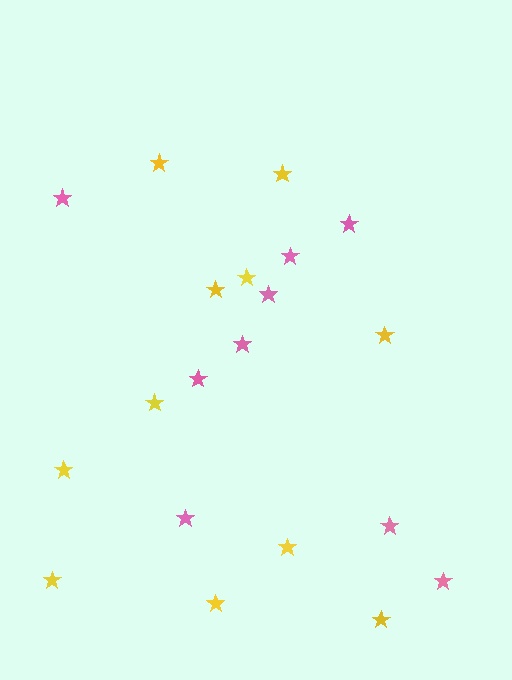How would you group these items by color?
There are 2 groups: one group of pink stars (9) and one group of yellow stars (11).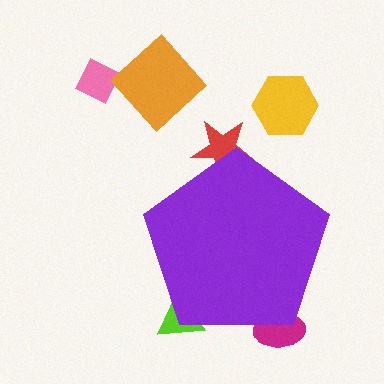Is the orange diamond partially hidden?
No, the orange diamond is fully visible.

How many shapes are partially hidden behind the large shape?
3 shapes are partially hidden.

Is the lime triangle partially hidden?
Yes, the lime triangle is partially hidden behind the purple pentagon.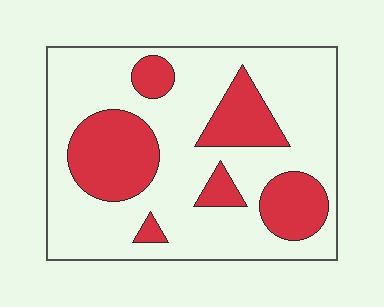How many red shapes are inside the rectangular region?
6.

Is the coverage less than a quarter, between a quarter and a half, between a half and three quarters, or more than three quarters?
Between a quarter and a half.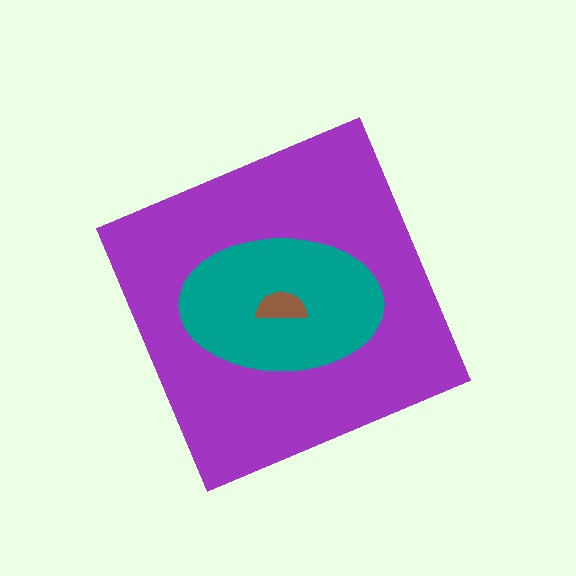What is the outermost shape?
The purple diamond.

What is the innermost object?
The brown semicircle.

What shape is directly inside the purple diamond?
The teal ellipse.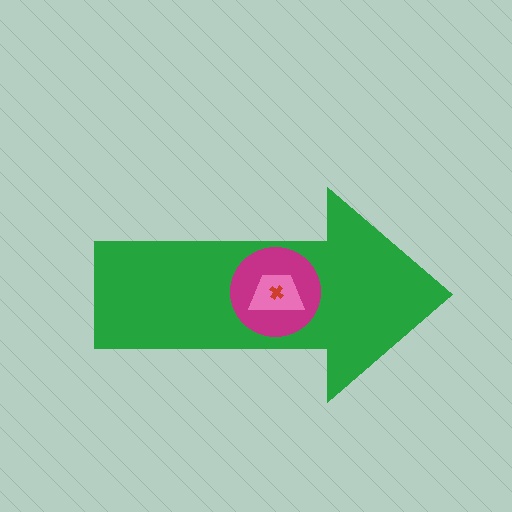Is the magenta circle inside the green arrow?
Yes.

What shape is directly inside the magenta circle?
The pink trapezoid.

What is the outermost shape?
The green arrow.